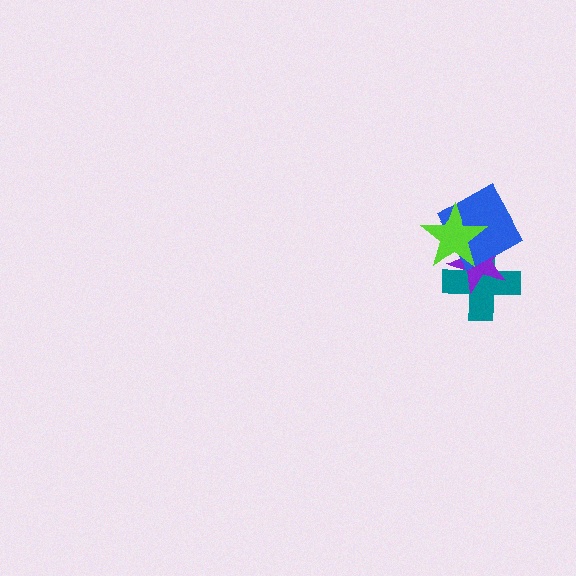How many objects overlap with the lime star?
3 objects overlap with the lime star.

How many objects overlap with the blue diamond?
3 objects overlap with the blue diamond.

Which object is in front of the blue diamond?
The lime star is in front of the blue diamond.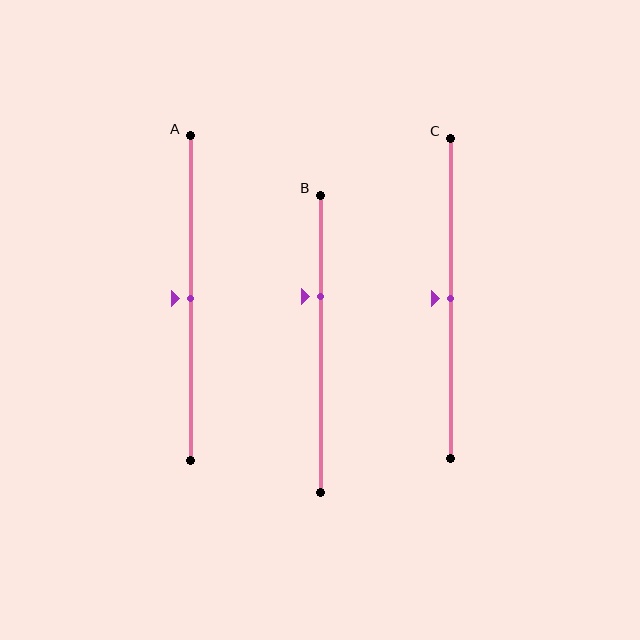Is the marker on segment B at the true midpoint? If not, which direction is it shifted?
No, the marker on segment B is shifted upward by about 16% of the segment length.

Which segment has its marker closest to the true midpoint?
Segment A has its marker closest to the true midpoint.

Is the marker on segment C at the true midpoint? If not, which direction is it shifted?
Yes, the marker on segment C is at the true midpoint.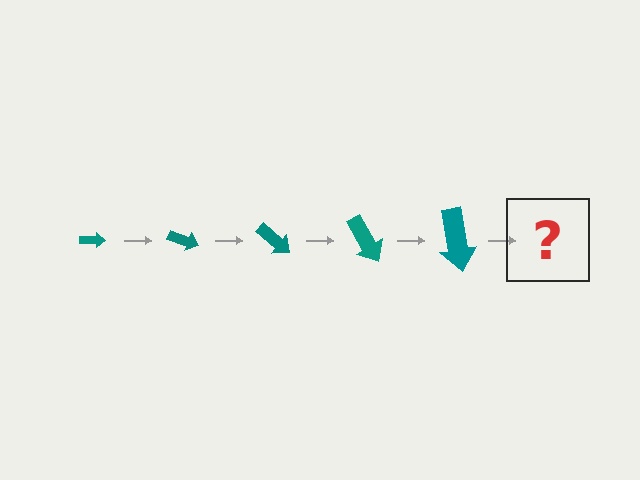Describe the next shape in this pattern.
It should be an arrow, larger than the previous one and rotated 100 degrees from the start.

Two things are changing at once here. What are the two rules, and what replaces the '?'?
The two rules are that the arrow grows larger each step and it rotates 20 degrees each step. The '?' should be an arrow, larger than the previous one and rotated 100 degrees from the start.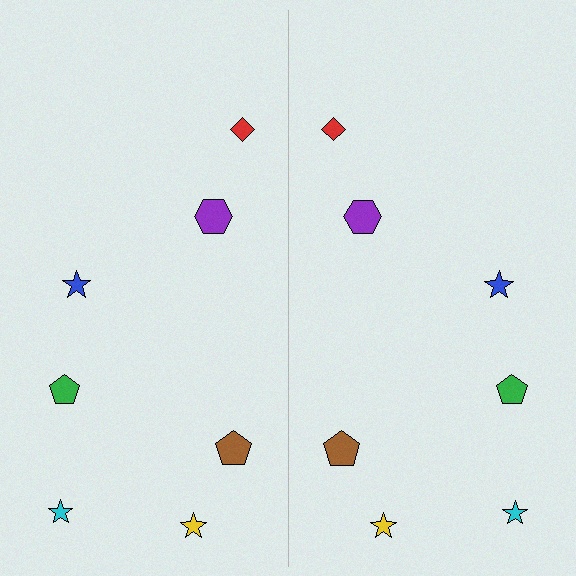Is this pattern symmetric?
Yes, this pattern has bilateral (reflection) symmetry.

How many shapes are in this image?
There are 14 shapes in this image.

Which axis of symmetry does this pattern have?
The pattern has a vertical axis of symmetry running through the center of the image.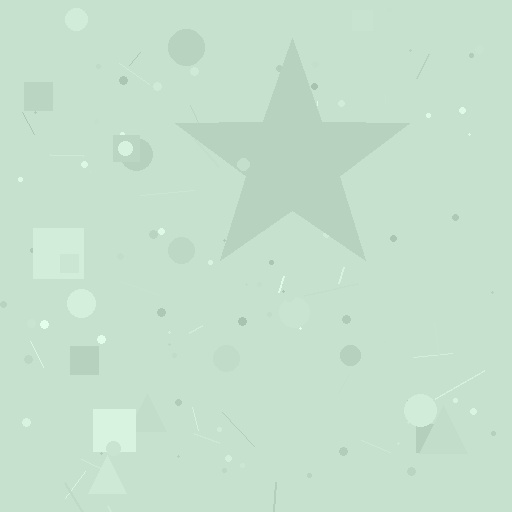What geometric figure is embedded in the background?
A star is embedded in the background.